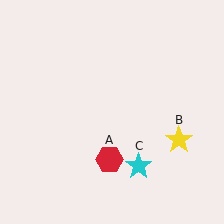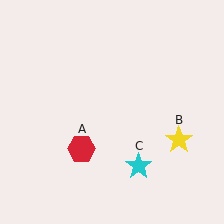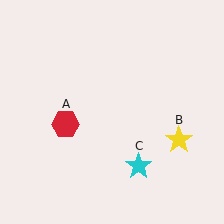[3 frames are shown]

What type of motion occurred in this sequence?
The red hexagon (object A) rotated clockwise around the center of the scene.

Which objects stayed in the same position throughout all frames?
Yellow star (object B) and cyan star (object C) remained stationary.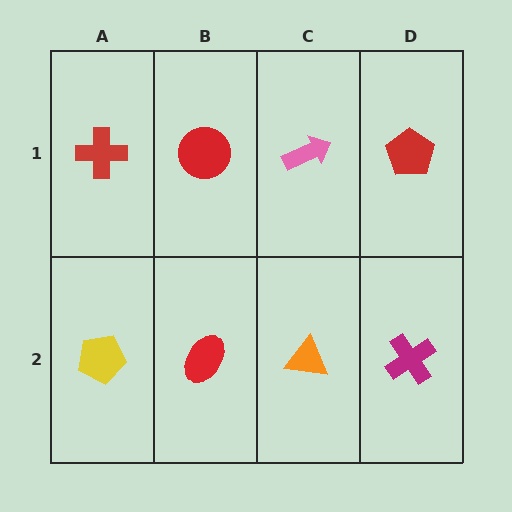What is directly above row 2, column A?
A red cross.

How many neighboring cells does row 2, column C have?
3.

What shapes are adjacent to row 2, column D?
A red pentagon (row 1, column D), an orange triangle (row 2, column C).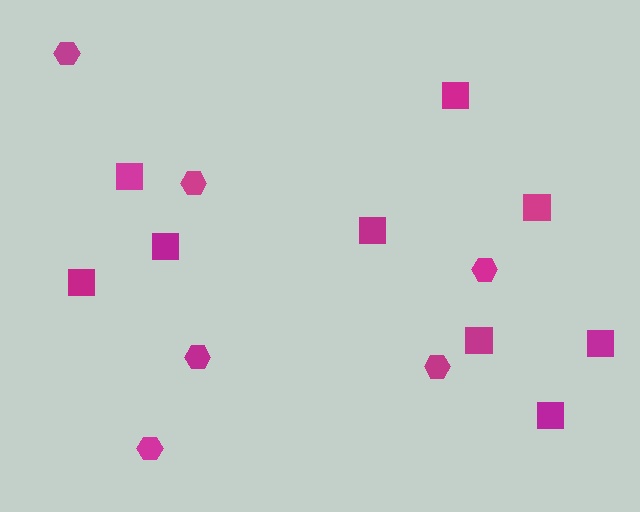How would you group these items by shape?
There are 2 groups: one group of squares (9) and one group of hexagons (6).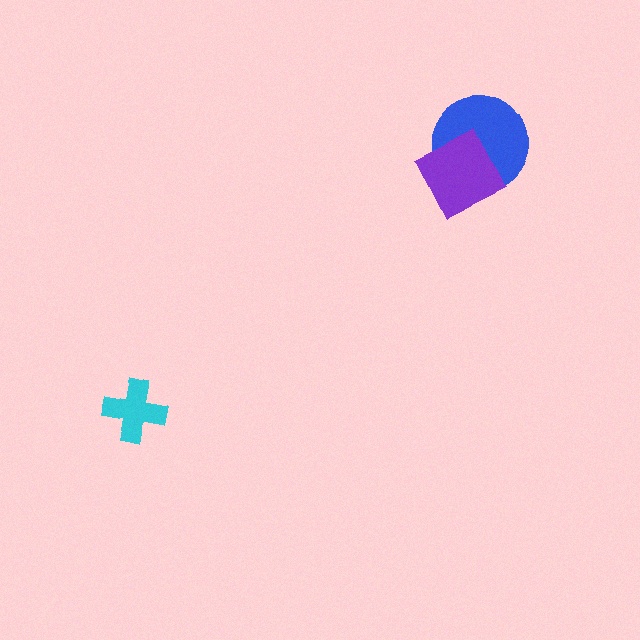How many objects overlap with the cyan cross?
0 objects overlap with the cyan cross.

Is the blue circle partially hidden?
Yes, it is partially covered by another shape.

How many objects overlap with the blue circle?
1 object overlaps with the blue circle.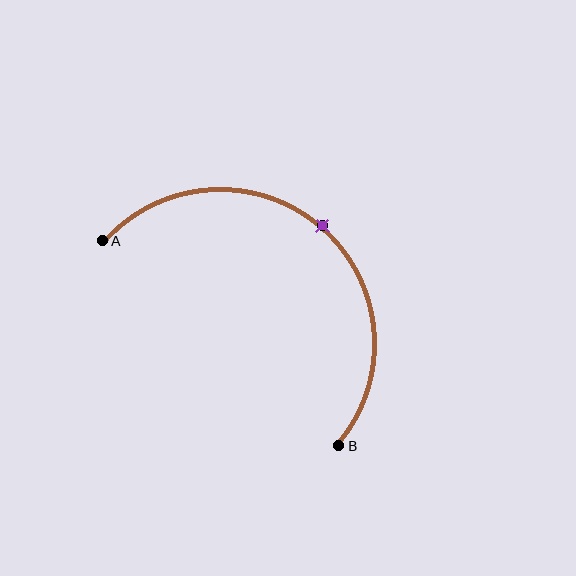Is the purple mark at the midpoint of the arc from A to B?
Yes. The purple mark lies on the arc at equal arc-length from both A and B — it is the arc midpoint.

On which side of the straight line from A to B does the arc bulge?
The arc bulges above and to the right of the straight line connecting A and B.